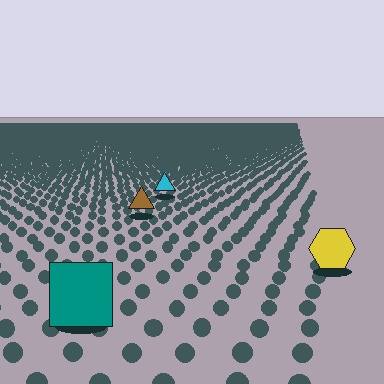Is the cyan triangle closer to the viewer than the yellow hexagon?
No. The yellow hexagon is closer — you can tell from the texture gradient: the ground texture is coarser near it.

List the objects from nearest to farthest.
From nearest to farthest: the teal square, the yellow hexagon, the brown triangle, the cyan triangle.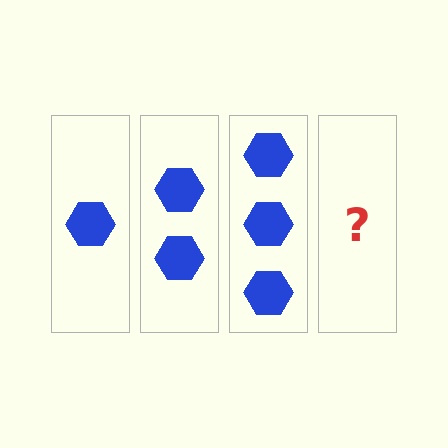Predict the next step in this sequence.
The next step is 4 hexagons.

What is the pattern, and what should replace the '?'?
The pattern is that each step adds one more hexagon. The '?' should be 4 hexagons.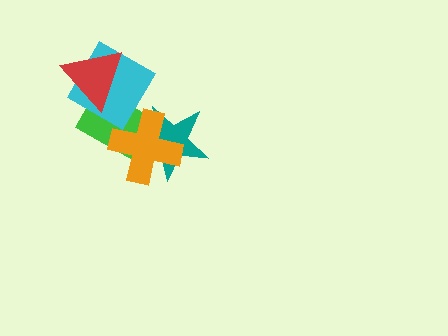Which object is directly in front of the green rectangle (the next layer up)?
The teal star is directly in front of the green rectangle.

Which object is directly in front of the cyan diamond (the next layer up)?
The red triangle is directly in front of the cyan diamond.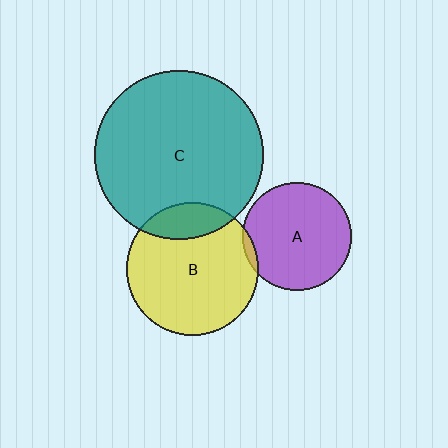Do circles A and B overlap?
Yes.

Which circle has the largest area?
Circle C (teal).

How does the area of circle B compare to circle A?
Approximately 1.5 times.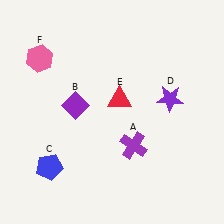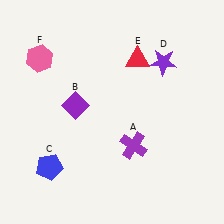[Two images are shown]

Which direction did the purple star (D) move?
The purple star (D) moved up.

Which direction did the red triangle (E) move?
The red triangle (E) moved up.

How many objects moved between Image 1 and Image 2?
2 objects moved between the two images.